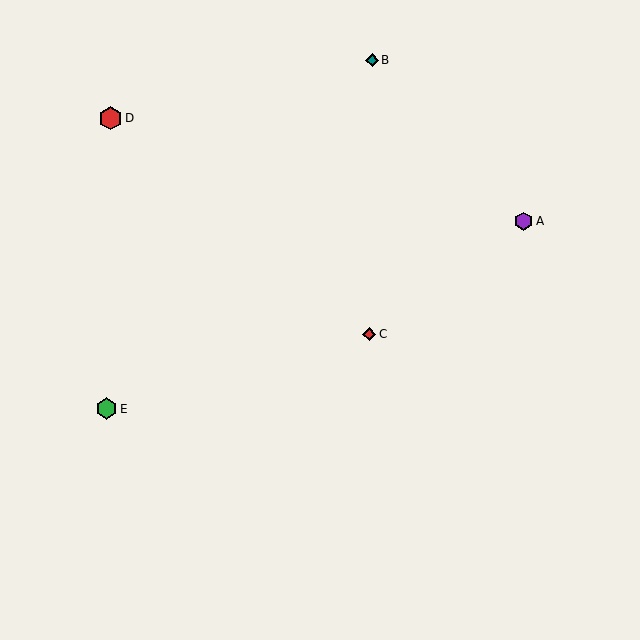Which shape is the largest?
The red hexagon (labeled D) is the largest.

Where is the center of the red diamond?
The center of the red diamond is at (369, 334).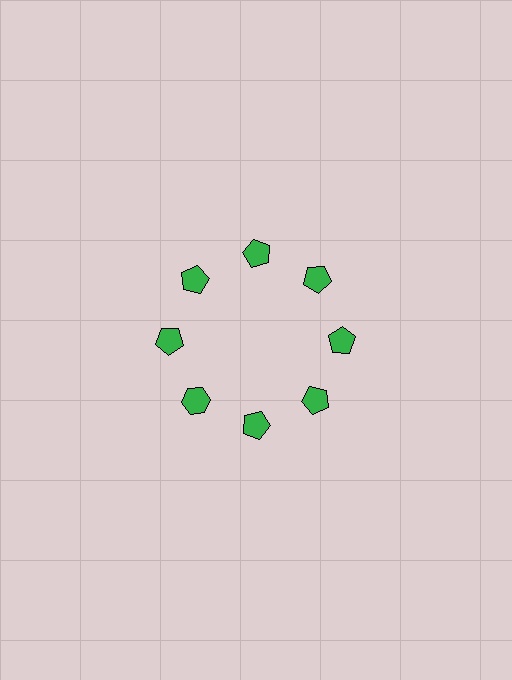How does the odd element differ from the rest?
It has a different shape: hexagon instead of pentagon.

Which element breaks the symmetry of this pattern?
The green hexagon at roughly the 8 o'clock position breaks the symmetry. All other shapes are green pentagons.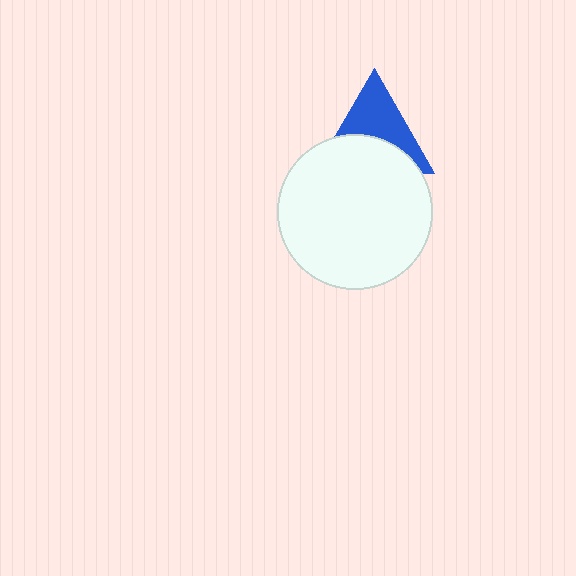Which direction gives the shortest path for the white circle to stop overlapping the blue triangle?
Moving down gives the shortest separation.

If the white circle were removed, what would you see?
You would see the complete blue triangle.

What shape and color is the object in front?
The object in front is a white circle.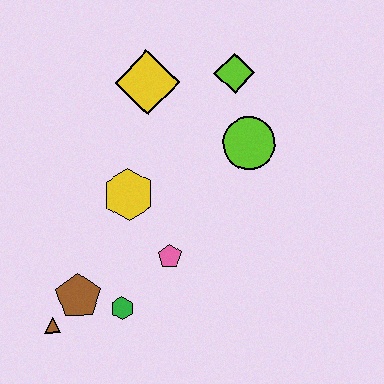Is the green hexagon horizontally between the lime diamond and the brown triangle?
Yes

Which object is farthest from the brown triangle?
The lime diamond is farthest from the brown triangle.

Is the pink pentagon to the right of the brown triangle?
Yes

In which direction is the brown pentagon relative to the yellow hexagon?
The brown pentagon is below the yellow hexagon.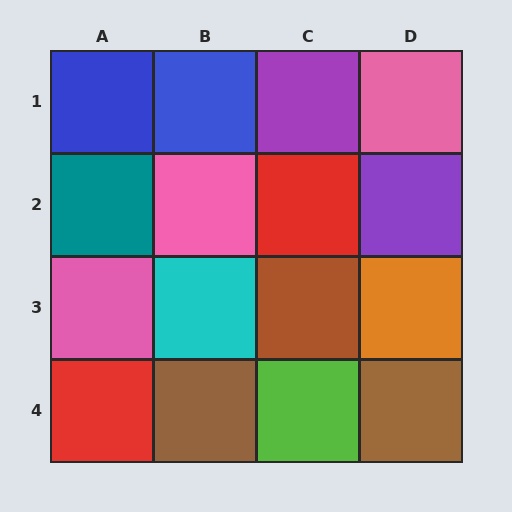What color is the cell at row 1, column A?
Blue.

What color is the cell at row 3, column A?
Pink.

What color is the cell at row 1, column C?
Purple.